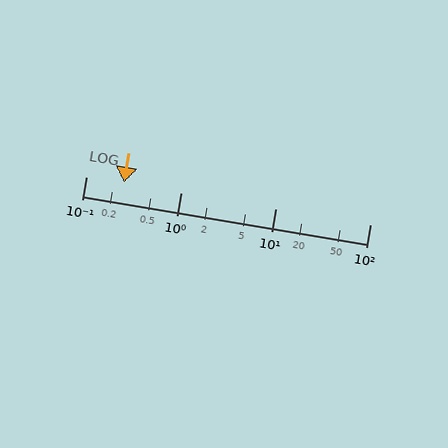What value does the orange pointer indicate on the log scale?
The pointer indicates approximately 0.25.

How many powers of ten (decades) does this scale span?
The scale spans 3 decades, from 0.1 to 100.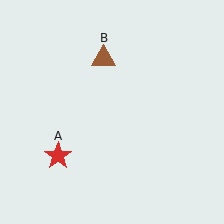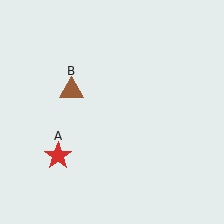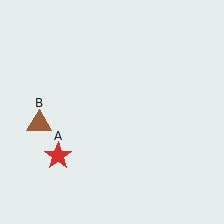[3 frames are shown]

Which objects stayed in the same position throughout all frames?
Red star (object A) remained stationary.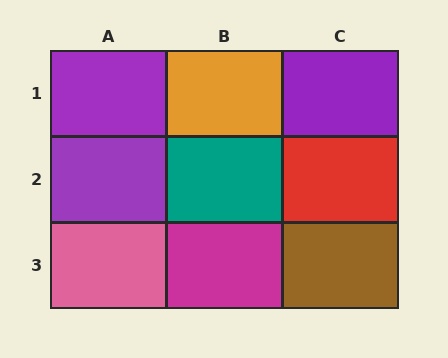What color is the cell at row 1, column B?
Orange.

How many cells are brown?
1 cell is brown.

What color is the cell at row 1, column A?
Purple.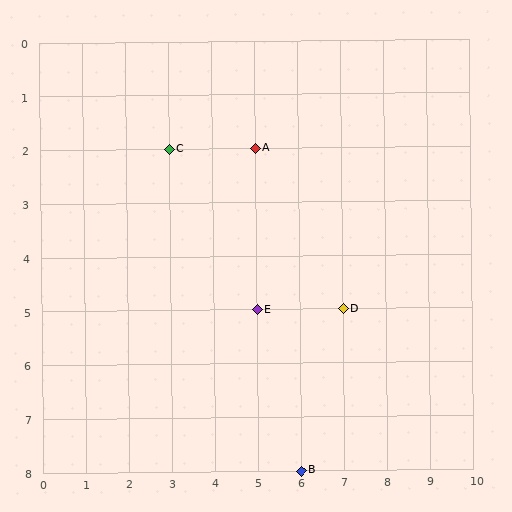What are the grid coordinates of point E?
Point E is at grid coordinates (5, 5).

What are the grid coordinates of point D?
Point D is at grid coordinates (7, 5).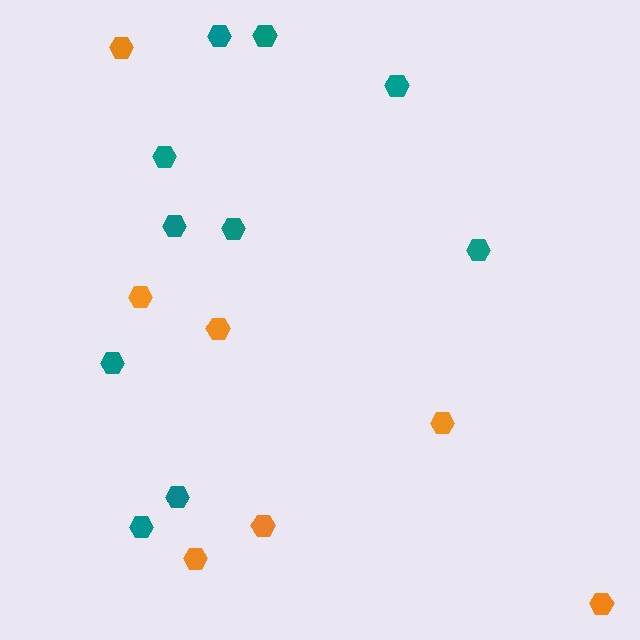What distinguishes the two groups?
There are 2 groups: one group of teal hexagons (10) and one group of orange hexagons (7).